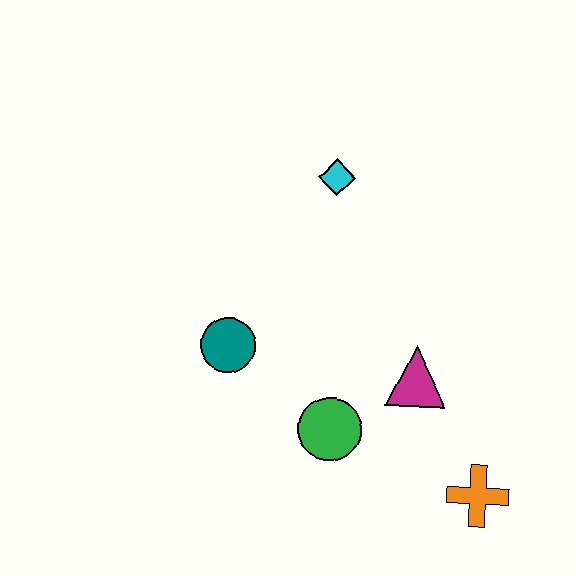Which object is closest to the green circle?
The magenta triangle is closest to the green circle.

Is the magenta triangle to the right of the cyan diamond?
Yes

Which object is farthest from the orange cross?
The cyan diamond is farthest from the orange cross.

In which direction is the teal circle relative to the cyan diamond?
The teal circle is below the cyan diamond.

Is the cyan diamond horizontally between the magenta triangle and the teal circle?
Yes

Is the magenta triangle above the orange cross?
Yes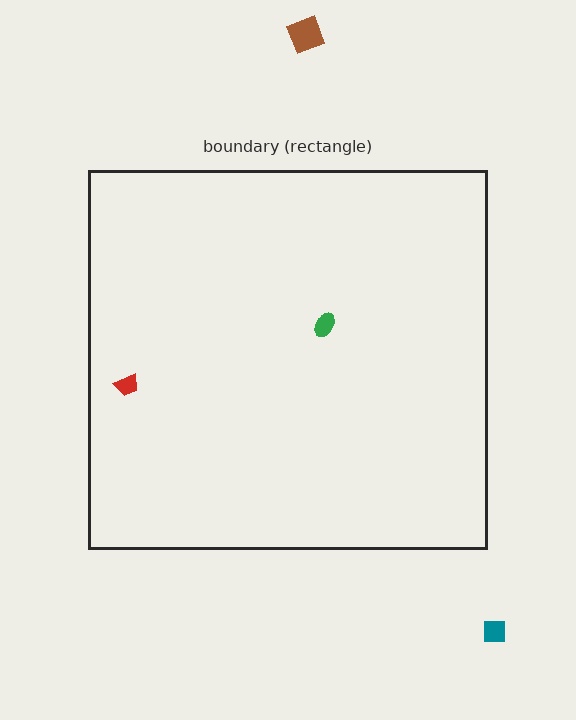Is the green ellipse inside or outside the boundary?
Inside.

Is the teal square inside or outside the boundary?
Outside.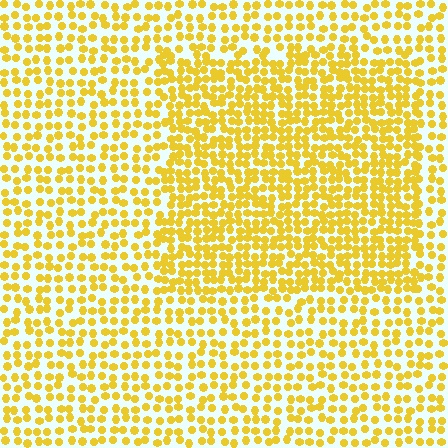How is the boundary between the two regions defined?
The boundary is defined by a change in element density (approximately 1.7x ratio). All elements are the same color, size, and shape.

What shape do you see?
I see a rectangle.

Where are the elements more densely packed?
The elements are more densely packed inside the rectangle boundary.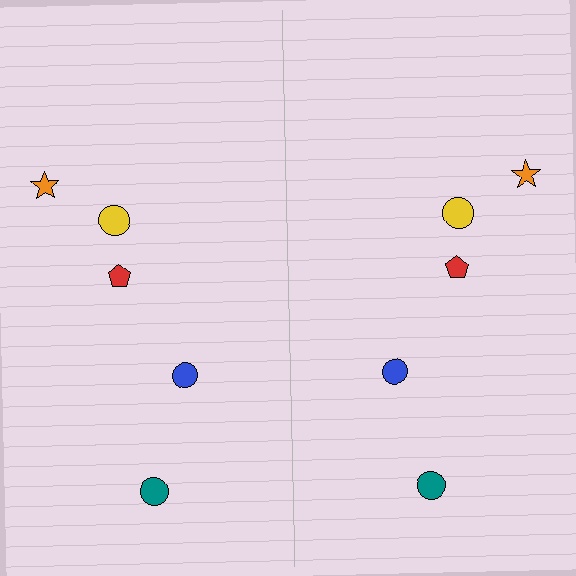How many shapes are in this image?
There are 10 shapes in this image.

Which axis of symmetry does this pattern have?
The pattern has a vertical axis of symmetry running through the center of the image.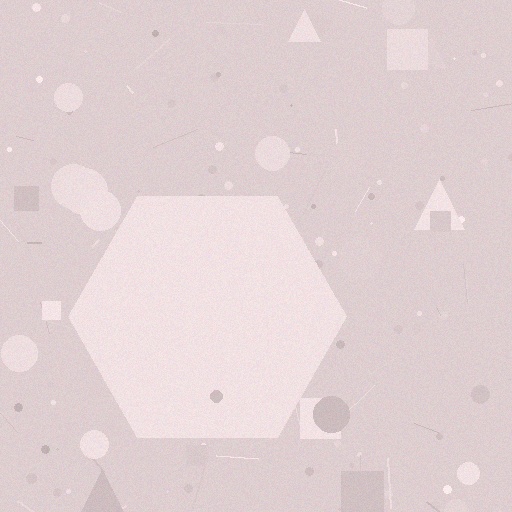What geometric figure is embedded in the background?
A hexagon is embedded in the background.